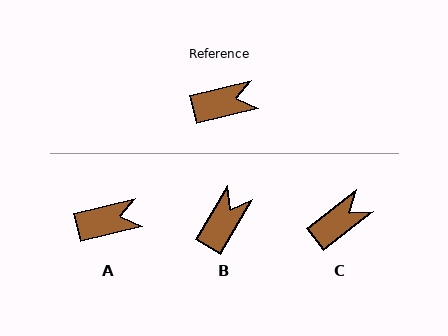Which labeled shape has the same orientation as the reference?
A.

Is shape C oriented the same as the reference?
No, it is off by about 25 degrees.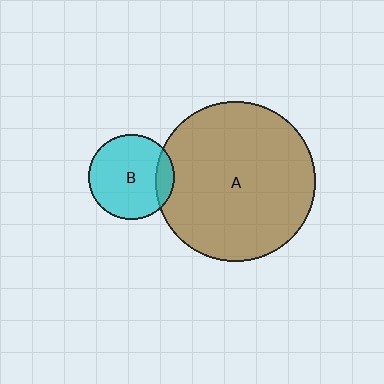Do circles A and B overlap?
Yes.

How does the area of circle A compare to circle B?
Approximately 3.5 times.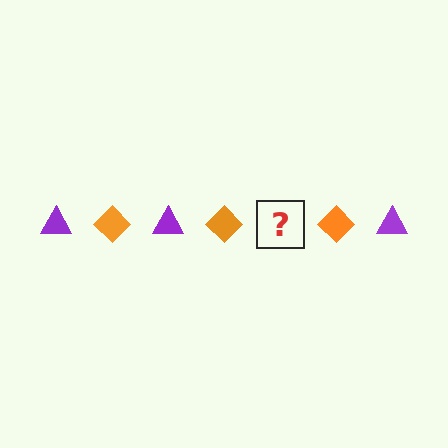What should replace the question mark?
The question mark should be replaced with a purple triangle.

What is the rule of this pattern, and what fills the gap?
The rule is that the pattern alternates between purple triangle and orange diamond. The gap should be filled with a purple triangle.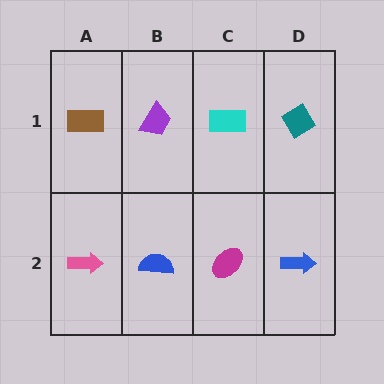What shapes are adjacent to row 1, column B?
A blue semicircle (row 2, column B), a brown rectangle (row 1, column A), a cyan rectangle (row 1, column C).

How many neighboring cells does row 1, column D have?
2.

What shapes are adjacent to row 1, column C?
A magenta ellipse (row 2, column C), a purple trapezoid (row 1, column B), a teal diamond (row 1, column D).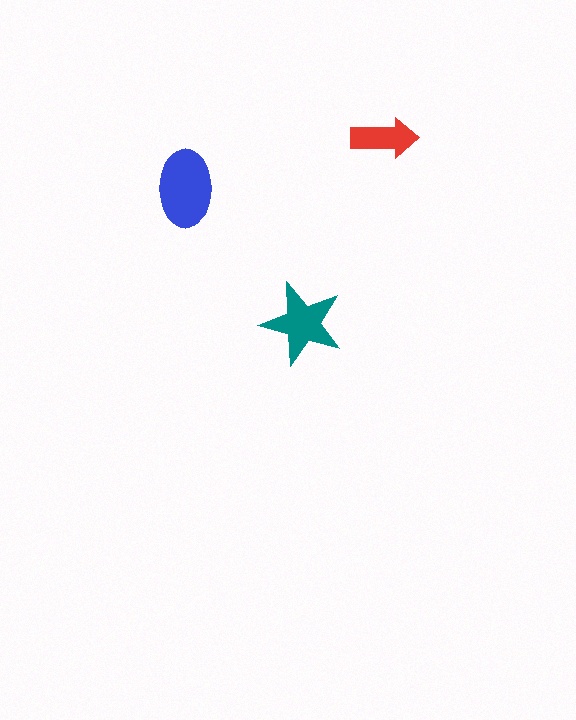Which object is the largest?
The blue ellipse.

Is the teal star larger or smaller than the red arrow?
Larger.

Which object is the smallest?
The red arrow.